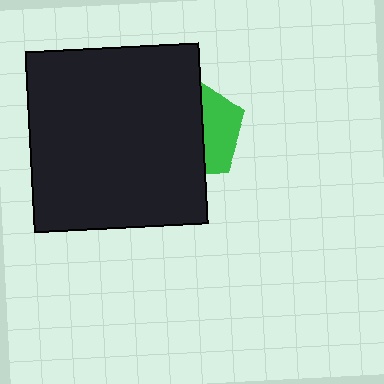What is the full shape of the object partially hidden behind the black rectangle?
The partially hidden object is a green pentagon.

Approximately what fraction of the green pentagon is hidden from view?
Roughly 64% of the green pentagon is hidden behind the black rectangle.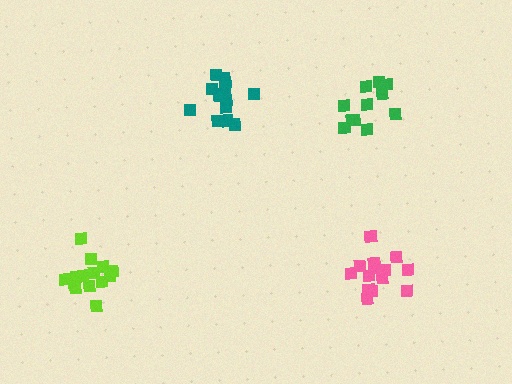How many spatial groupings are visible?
There are 4 spatial groupings.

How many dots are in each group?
Group 1: 14 dots, Group 2: 14 dots, Group 3: 14 dots, Group 4: 11 dots (53 total).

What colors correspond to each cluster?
The clusters are colored: pink, lime, teal, green.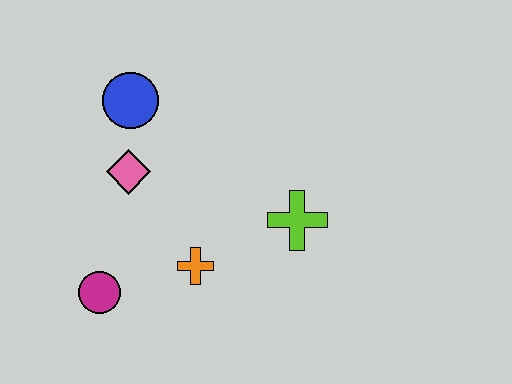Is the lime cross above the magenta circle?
Yes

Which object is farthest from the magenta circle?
The lime cross is farthest from the magenta circle.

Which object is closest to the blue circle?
The pink diamond is closest to the blue circle.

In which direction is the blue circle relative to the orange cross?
The blue circle is above the orange cross.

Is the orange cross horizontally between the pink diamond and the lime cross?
Yes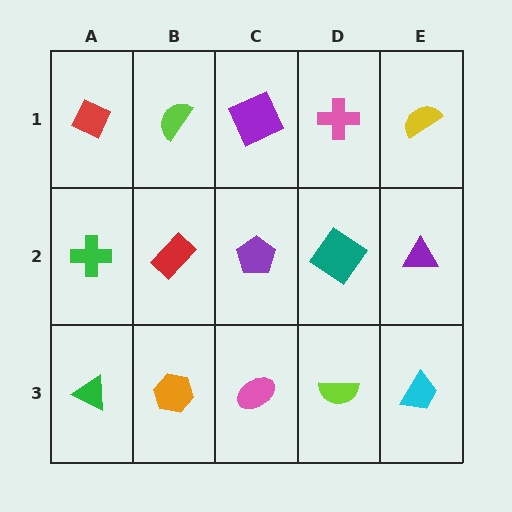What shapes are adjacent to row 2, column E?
A yellow semicircle (row 1, column E), a cyan trapezoid (row 3, column E), a teal diamond (row 2, column D).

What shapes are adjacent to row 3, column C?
A purple pentagon (row 2, column C), an orange hexagon (row 3, column B), a lime semicircle (row 3, column D).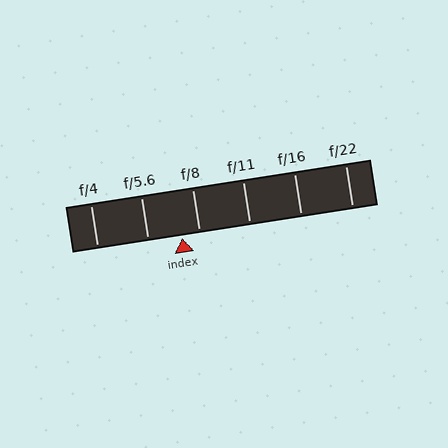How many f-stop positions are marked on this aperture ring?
There are 6 f-stop positions marked.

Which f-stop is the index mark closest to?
The index mark is closest to f/8.